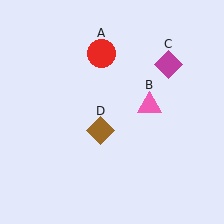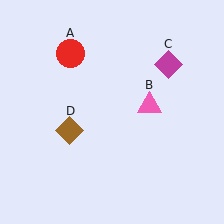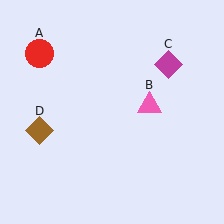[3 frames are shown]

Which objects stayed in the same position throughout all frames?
Pink triangle (object B) and magenta diamond (object C) remained stationary.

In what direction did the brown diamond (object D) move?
The brown diamond (object D) moved left.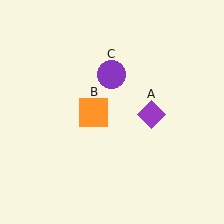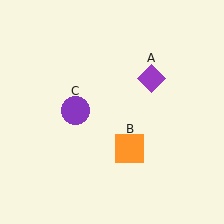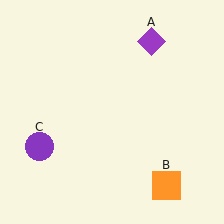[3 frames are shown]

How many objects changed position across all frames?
3 objects changed position: purple diamond (object A), orange square (object B), purple circle (object C).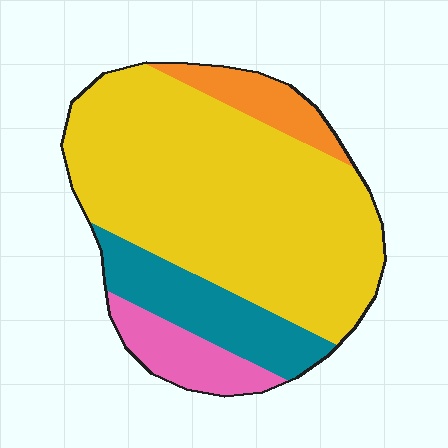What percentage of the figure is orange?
Orange covers 8% of the figure.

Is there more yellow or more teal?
Yellow.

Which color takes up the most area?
Yellow, at roughly 65%.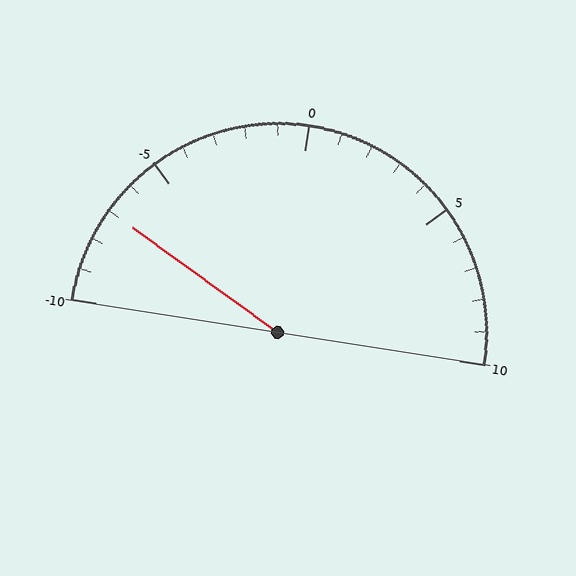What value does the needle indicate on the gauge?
The needle indicates approximately -7.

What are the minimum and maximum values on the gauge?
The gauge ranges from -10 to 10.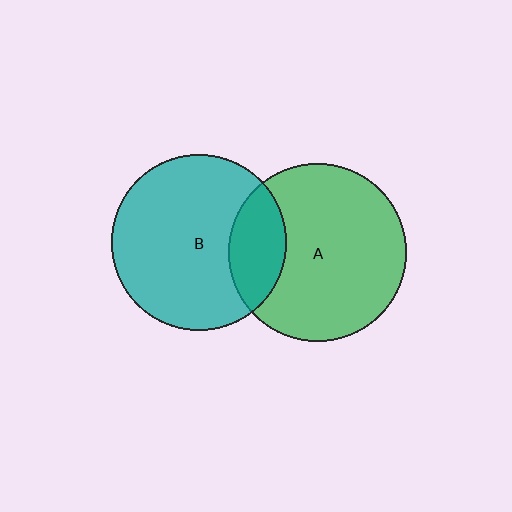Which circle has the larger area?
Circle A (green).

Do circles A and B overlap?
Yes.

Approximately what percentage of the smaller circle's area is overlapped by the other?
Approximately 20%.